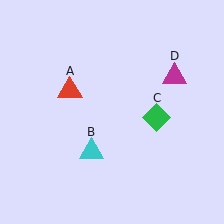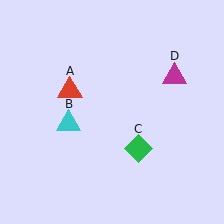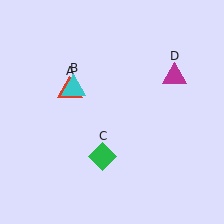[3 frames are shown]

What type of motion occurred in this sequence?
The cyan triangle (object B), green diamond (object C) rotated clockwise around the center of the scene.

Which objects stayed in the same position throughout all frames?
Red triangle (object A) and magenta triangle (object D) remained stationary.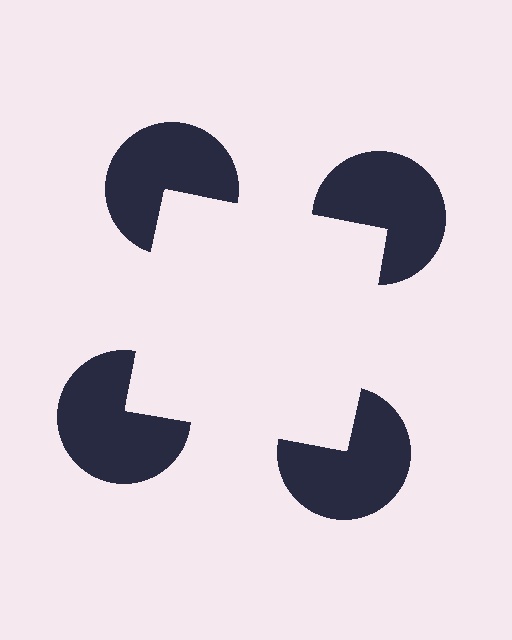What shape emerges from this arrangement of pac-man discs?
An illusory square — its edges are inferred from the aligned wedge cuts in the pac-man discs, not physically drawn.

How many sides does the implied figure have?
4 sides.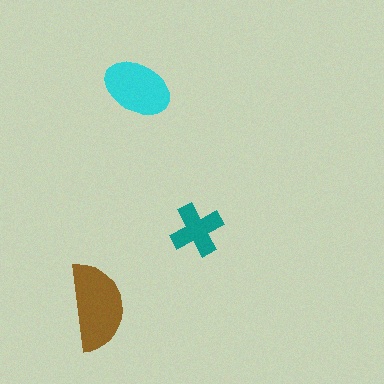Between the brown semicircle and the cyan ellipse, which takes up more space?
The brown semicircle.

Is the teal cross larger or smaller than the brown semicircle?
Smaller.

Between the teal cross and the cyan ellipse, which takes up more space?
The cyan ellipse.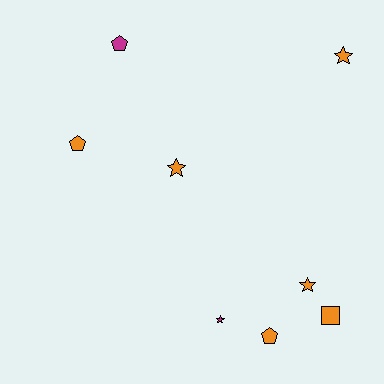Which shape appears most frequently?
Star, with 4 objects.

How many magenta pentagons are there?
There is 1 magenta pentagon.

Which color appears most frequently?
Orange, with 6 objects.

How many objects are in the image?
There are 8 objects.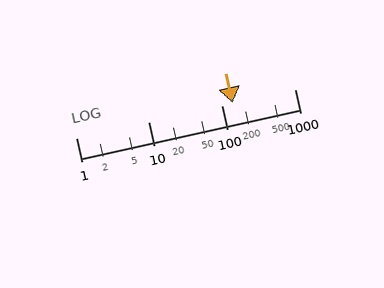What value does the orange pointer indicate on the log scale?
The pointer indicates approximately 140.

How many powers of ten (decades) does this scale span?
The scale spans 3 decades, from 1 to 1000.